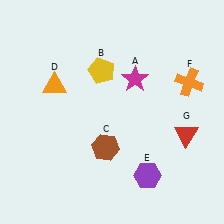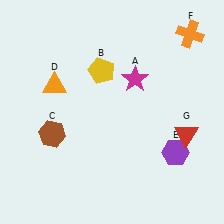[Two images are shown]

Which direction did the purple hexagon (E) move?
The purple hexagon (E) moved right.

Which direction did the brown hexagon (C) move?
The brown hexagon (C) moved left.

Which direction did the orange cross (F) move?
The orange cross (F) moved up.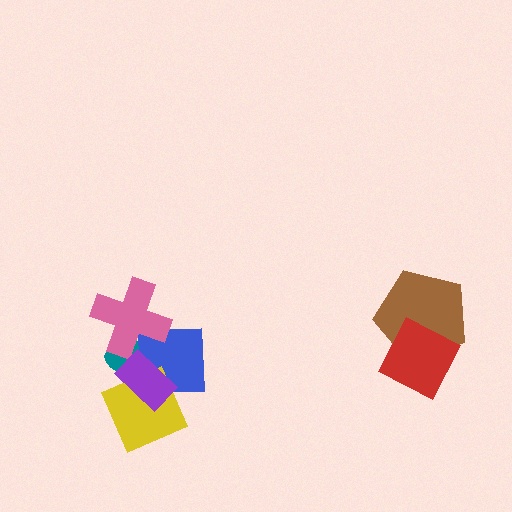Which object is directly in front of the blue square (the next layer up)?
The pink cross is directly in front of the blue square.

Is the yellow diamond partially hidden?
Yes, it is partially covered by another shape.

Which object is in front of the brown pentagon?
The red diamond is in front of the brown pentagon.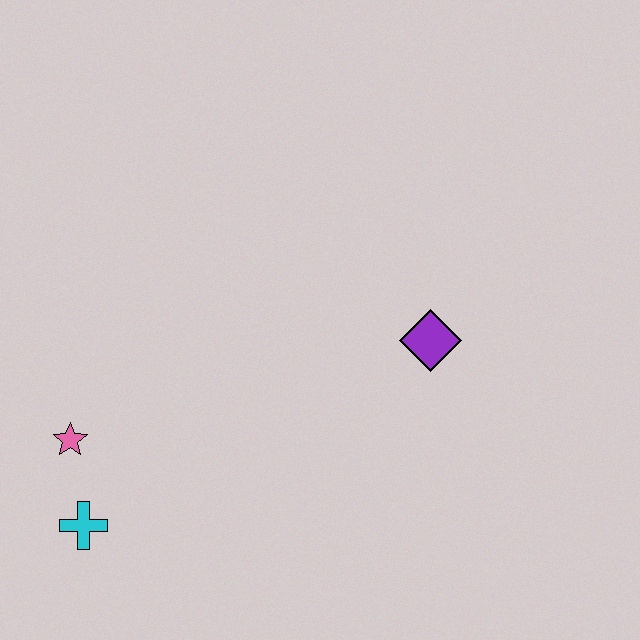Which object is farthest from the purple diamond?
The cyan cross is farthest from the purple diamond.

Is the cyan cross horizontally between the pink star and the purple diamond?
Yes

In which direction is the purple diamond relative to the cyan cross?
The purple diamond is to the right of the cyan cross.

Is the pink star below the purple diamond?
Yes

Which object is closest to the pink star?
The cyan cross is closest to the pink star.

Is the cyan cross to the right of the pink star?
Yes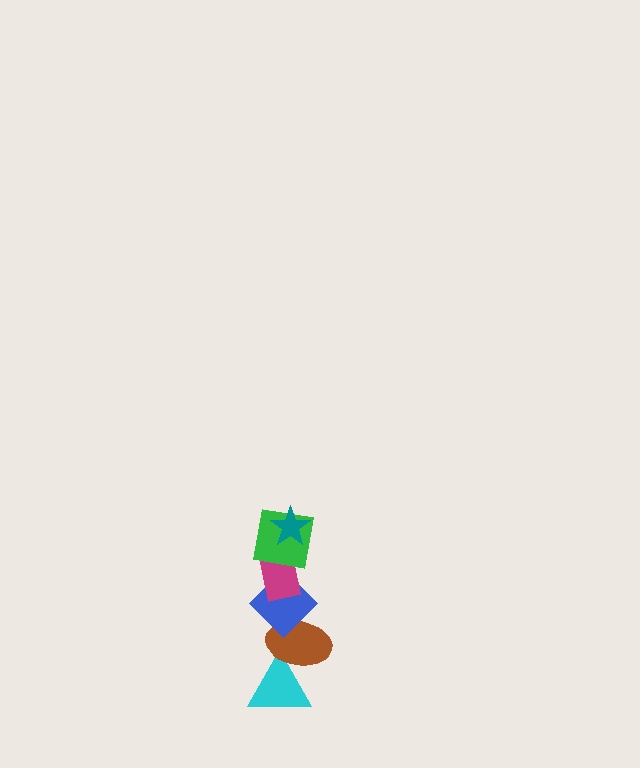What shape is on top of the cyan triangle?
The brown ellipse is on top of the cyan triangle.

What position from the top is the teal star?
The teal star is 1st from the top.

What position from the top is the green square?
The green square is 2nd from the top.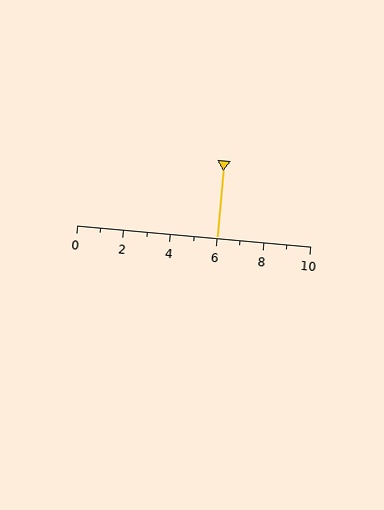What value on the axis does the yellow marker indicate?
The marker indicates approximately 6.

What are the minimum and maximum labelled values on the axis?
The axis runs from 0 to 10.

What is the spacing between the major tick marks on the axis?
The major ticks are spaced 2 apart.